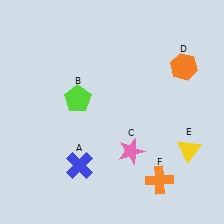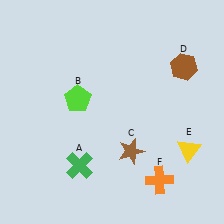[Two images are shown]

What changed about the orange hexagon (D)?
In Image 1, D is orange. In Image 2, it changed to brown.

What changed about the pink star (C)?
In Image 1, C is pink. In Image 2, it changed to brown.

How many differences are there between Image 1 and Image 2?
There are 3 differences between the two images.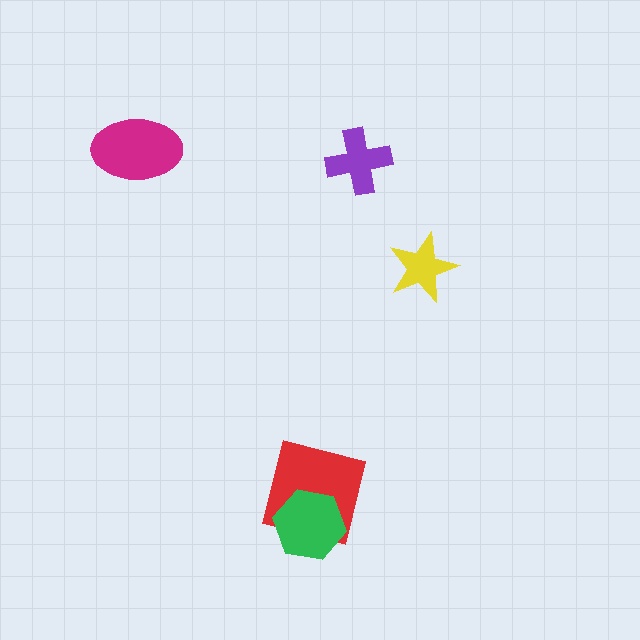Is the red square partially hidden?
Yes, it is partially covered by another shape.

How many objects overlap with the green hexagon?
1 object overlaps with the green hexagon.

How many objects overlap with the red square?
1 object overlaps with the red square.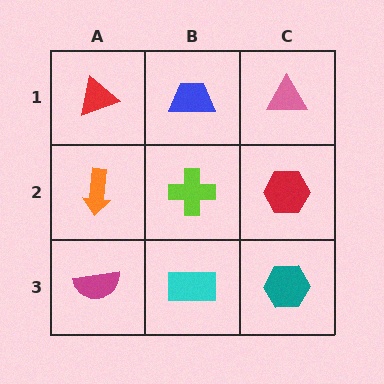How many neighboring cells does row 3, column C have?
2.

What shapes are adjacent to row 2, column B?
A blue trapezoid (row 1, column B), a cyan rectangle (row 3, column B), an orange arrow (row 2, column A), a red hexagon (row 2, column C).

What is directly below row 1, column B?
A lime cross.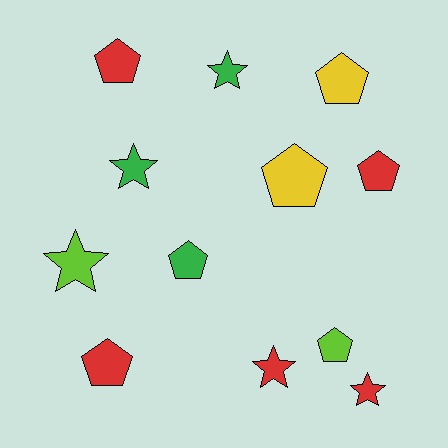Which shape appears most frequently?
Pentagon, with 7 objects.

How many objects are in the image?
There are 12 objects.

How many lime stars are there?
There is 1 lime star.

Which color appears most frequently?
Red, with 5 objects.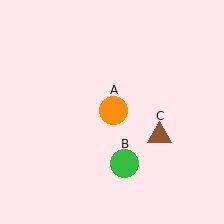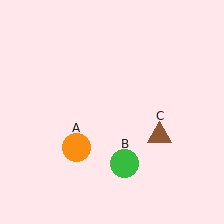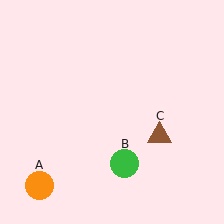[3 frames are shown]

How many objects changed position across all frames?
1 object changed position: orange circle (object A).